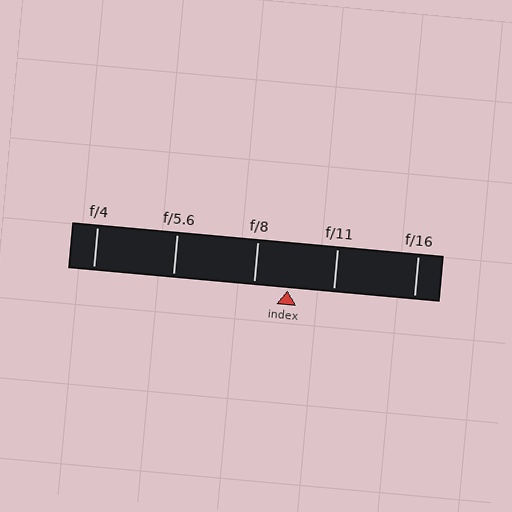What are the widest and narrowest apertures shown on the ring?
The widest aperture shown is f/4 and the narrowest is f/16.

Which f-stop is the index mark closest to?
The index mark is closest to f/8.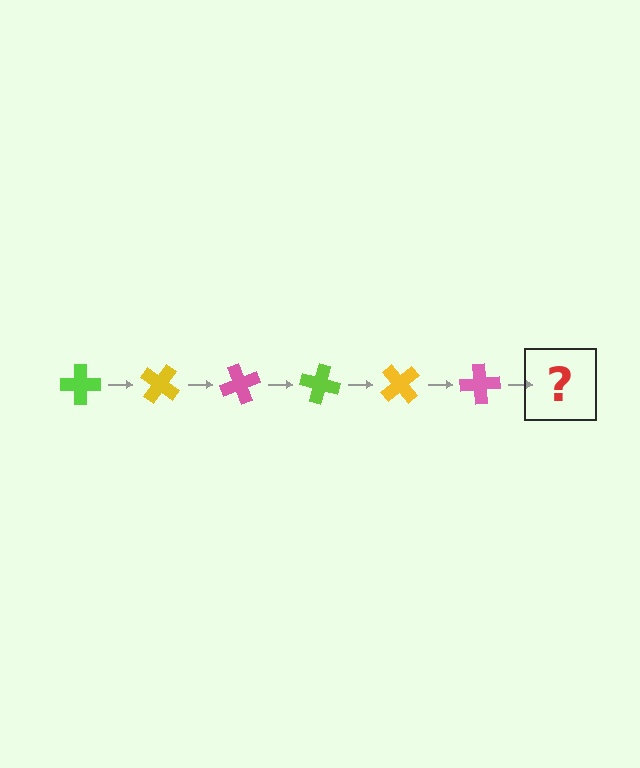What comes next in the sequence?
The next element should be a lime cross, rotated 210 degrees from the start.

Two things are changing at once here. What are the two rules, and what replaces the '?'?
The two rules are that it rotates 35 degrees each step and the color cycles through lime, yellow, and pink. The '?' should be a lime cross, rotated 210 degrees from the start.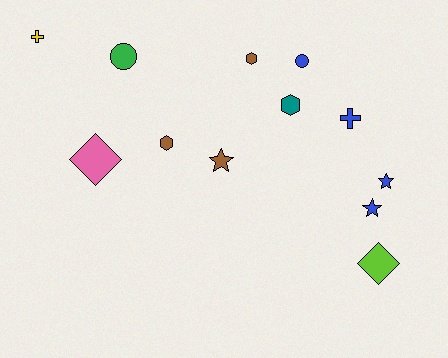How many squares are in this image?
There are no squares.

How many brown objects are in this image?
There are 3 brown objects.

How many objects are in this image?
There are 12 objects.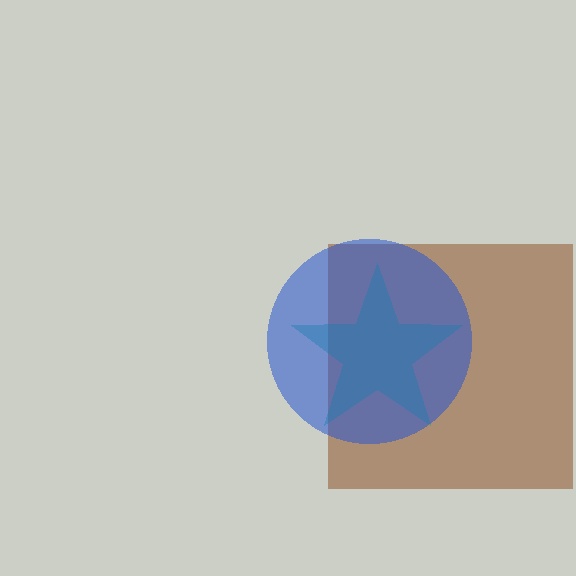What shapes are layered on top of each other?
The layered shapes are: a brown square, a teal star, a blue circle.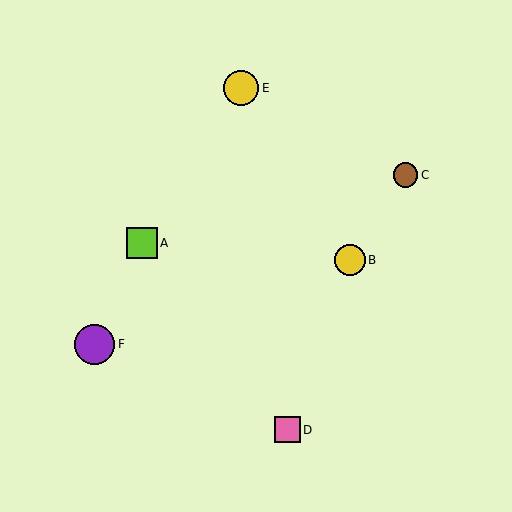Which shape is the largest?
The purple circle (labeled F) is the largest.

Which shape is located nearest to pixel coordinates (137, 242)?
The lime square (labeled A) at (142, 243) is nearest to that location.